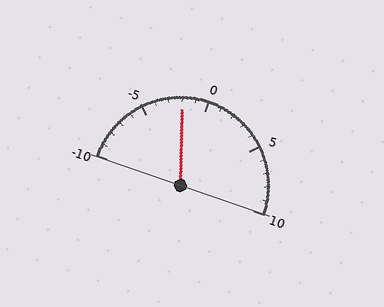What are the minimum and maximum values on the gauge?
The gauge ranges from -10 to 10.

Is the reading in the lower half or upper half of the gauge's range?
The reading is in the lower half of the range (-10 to 10).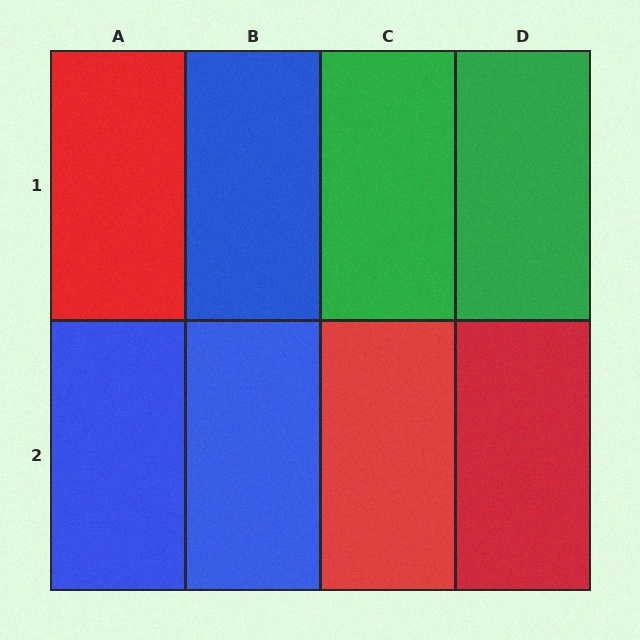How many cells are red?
3 cells are red.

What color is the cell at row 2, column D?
Red.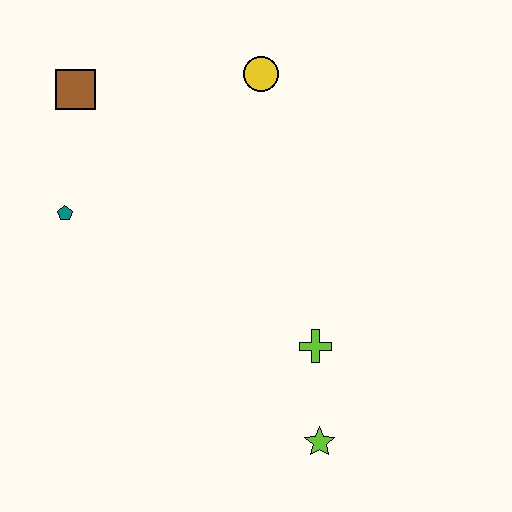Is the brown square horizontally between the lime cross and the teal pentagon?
Yes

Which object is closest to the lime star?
The lime cross is closest to the lime star.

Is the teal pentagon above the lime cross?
Yes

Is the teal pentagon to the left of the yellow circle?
Yes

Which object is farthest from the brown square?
The lime star is farthest from the brown square.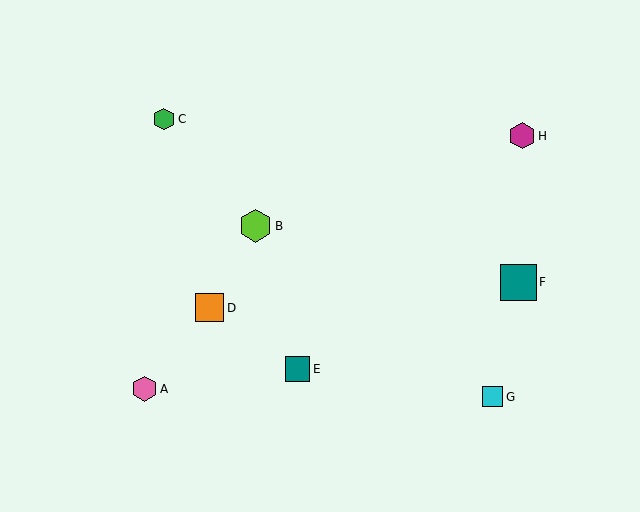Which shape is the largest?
The teal square (labeled F) is the largest.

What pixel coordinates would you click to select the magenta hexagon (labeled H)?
Click at (522, 136) to select the magenta hexagon H.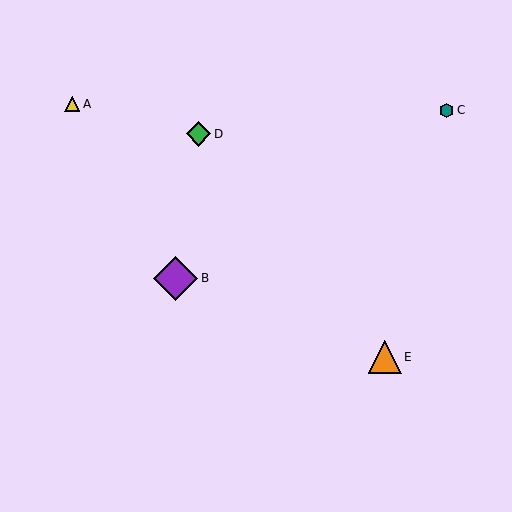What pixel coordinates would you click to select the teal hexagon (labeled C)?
Click at (446, 111) to select the teal hexagon C.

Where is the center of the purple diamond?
The center of the purple diamond is at (175, 278).